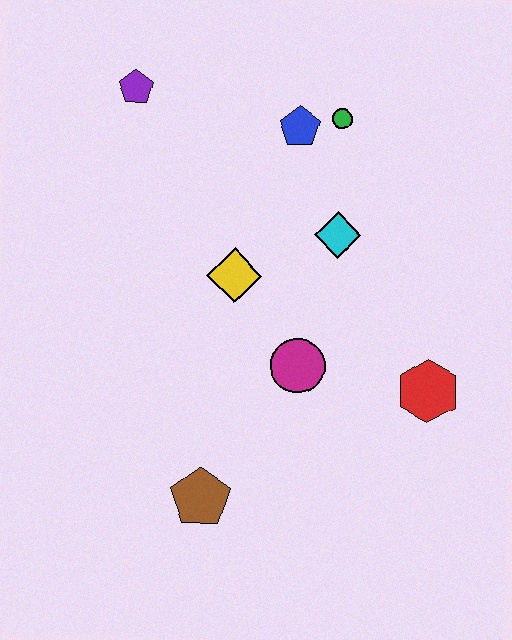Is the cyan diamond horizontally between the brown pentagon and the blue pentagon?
No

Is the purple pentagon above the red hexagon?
Yes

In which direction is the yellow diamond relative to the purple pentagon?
The yellow diamond is below the purple pentagon.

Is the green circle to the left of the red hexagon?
Yes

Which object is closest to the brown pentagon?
The magenta circle is closest to the brown pentagon.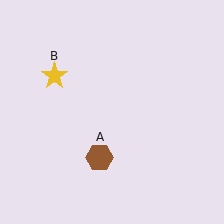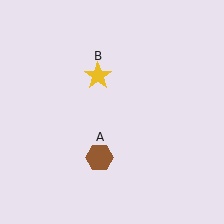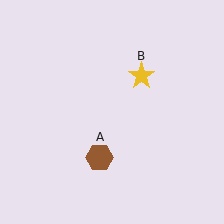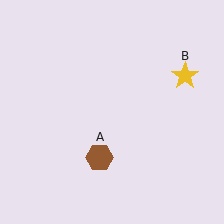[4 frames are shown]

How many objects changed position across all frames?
1 object changed position: yellow star (object B).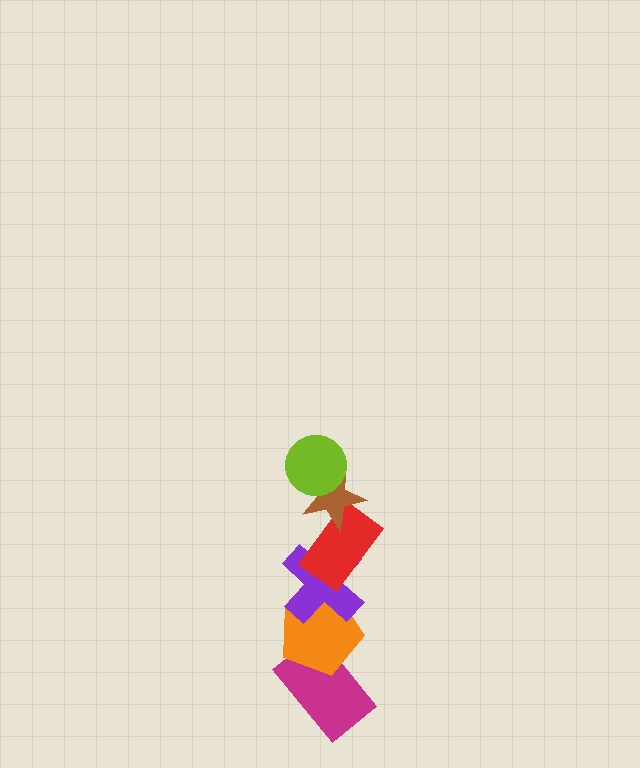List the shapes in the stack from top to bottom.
From top to bottom: the lime circle, the brown star, the red rectangle, the purple cross, the orange pentagon, the magenta rectangle.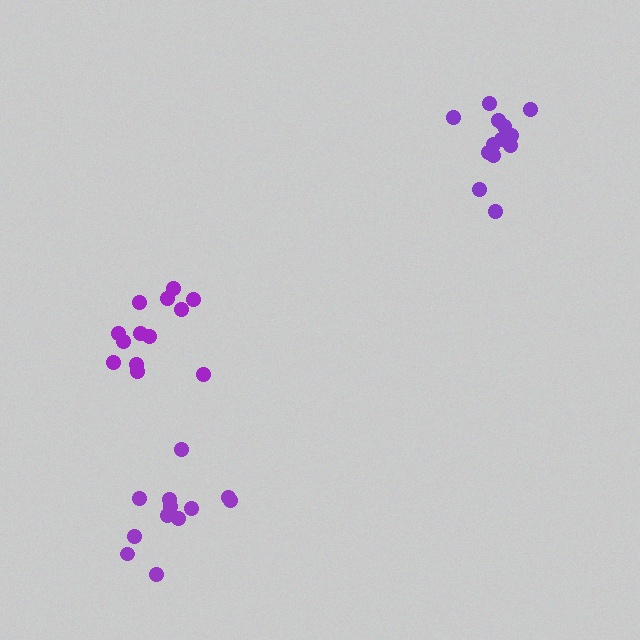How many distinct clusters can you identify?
There are 3 distinct clusters.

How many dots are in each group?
Group 1: 13 dots, Group 2: 13 dots, Group 3: 12 dots (38 total).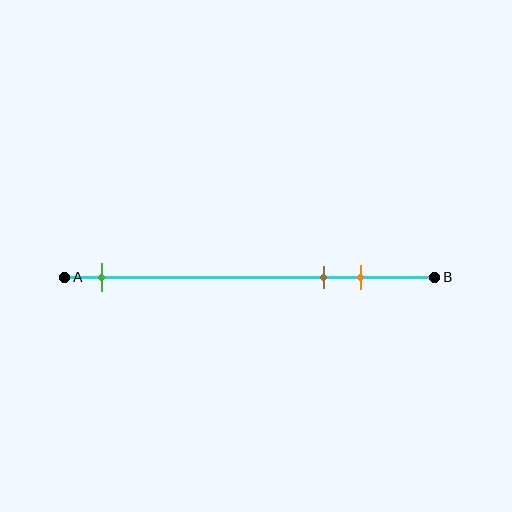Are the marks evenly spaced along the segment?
No, the marks are not evenly spaced.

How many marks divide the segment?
There are 3 marks dividing the segment.